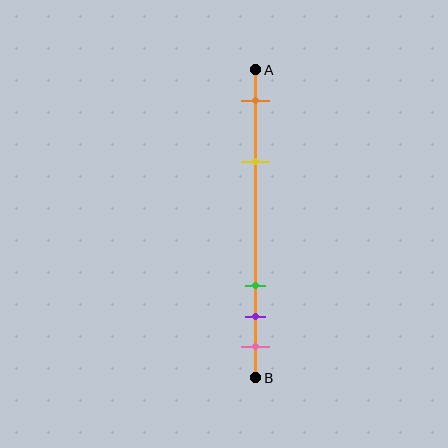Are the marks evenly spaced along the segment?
No, the marks are not evenly spaced.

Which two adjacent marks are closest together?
The purple and pink marks are the closest adjacent pair.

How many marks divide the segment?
There are 5 marks dividing the segment.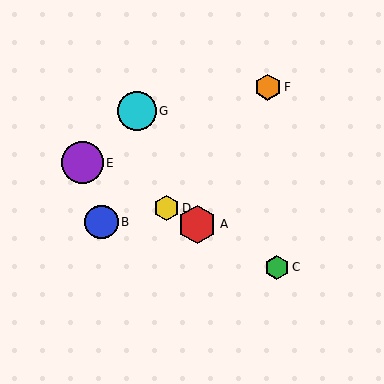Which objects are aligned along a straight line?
Objects A, C, D, E are aligned along a straight line.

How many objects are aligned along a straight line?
4 objects (A, C, D, E) are aligned along a straight line.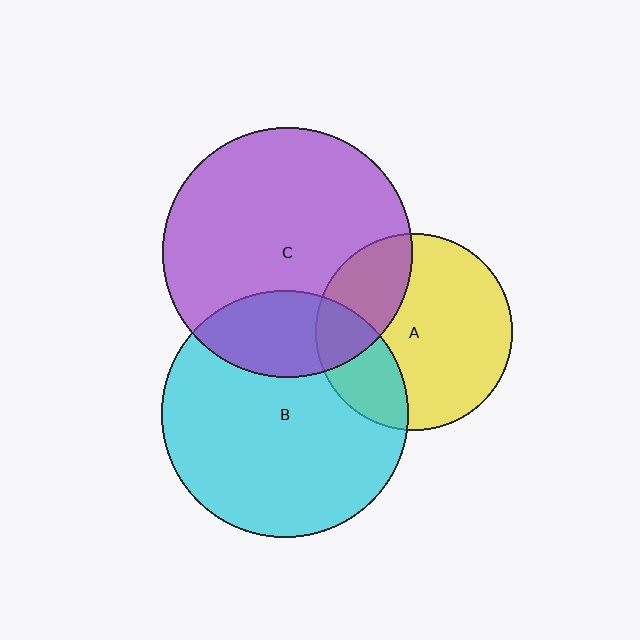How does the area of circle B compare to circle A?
Approximately 1.6 times.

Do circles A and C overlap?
Yes.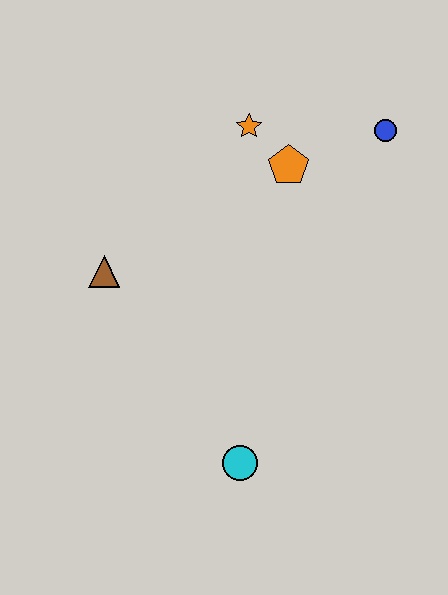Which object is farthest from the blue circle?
The cyan circle is farthest from the blue circle.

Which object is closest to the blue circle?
The orange pentagon is closest to the blue circle.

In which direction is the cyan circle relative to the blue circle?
The cyan circle is below the blue circle.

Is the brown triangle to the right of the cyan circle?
No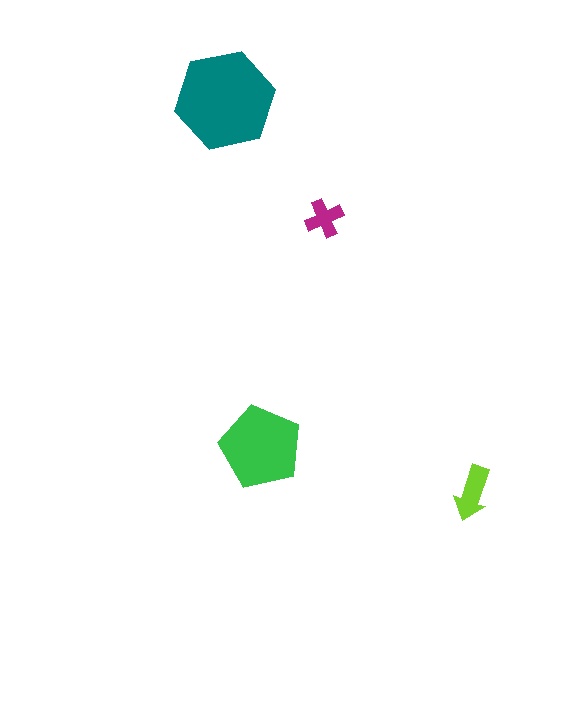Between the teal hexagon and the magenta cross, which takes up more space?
The teal hexagon.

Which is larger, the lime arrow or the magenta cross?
The lime arrow.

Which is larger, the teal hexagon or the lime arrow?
The teal hexagon.